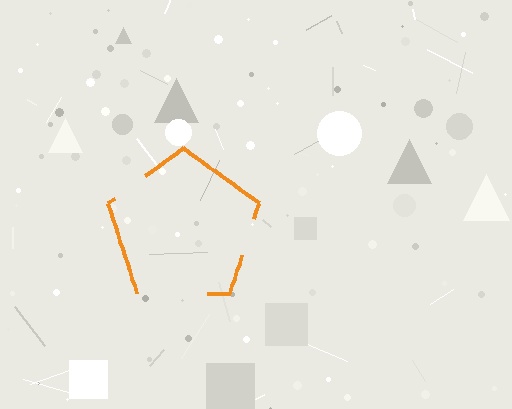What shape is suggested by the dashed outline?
The dashed outline suggests a pentagon.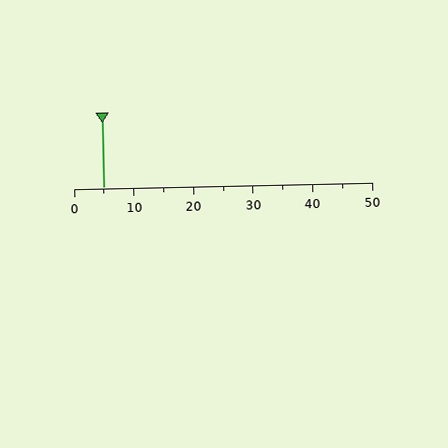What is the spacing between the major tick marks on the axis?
The major ticks are spaced 10 apart.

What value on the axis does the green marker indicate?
The marker indicates approximately 5.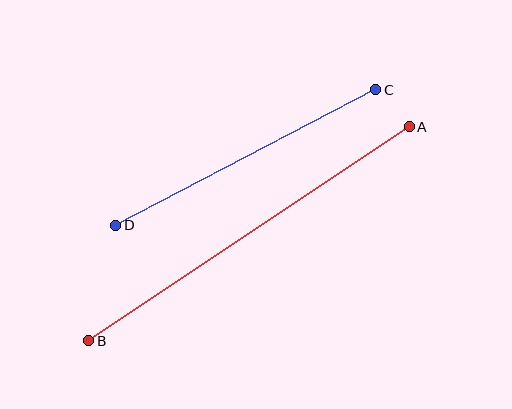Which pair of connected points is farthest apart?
Points A and B are farthest apart.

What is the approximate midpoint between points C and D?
The midpoint is at approximately (246, 158) pixels.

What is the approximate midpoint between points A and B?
The midpoint is at approximately (249, 234) pixels.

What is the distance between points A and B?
The distance is approximately 385 pixels.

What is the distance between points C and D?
The distance is approximately 293 pixels.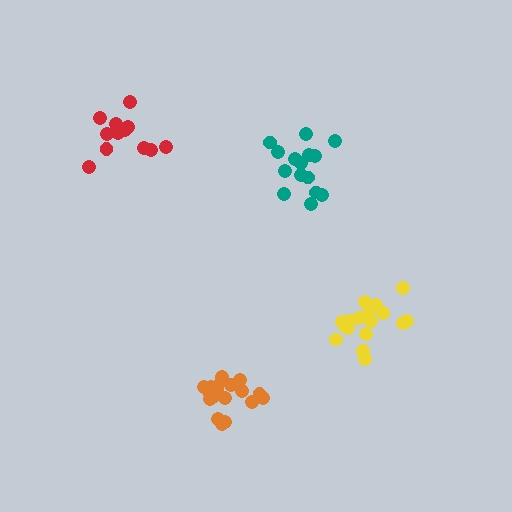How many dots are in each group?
Group 1: 15 dots, Group 2: 18 dots, Group 3: 18 dots, Group 4: 12 dots (63 total).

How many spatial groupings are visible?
There are 4 spatial groupings.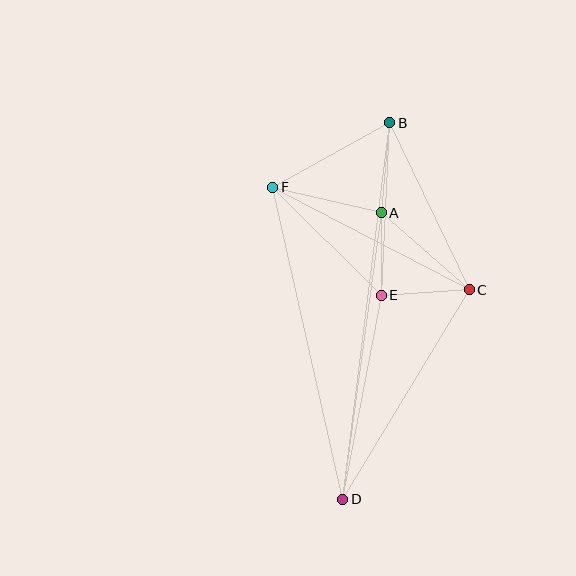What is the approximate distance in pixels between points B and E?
The distance between B and E is approximately 173 pixels.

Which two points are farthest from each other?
Points B and D are farthest from each other.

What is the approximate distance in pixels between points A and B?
The distance between A and B is approximately 91 pixels.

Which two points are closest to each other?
Points A and E are closest to each other.